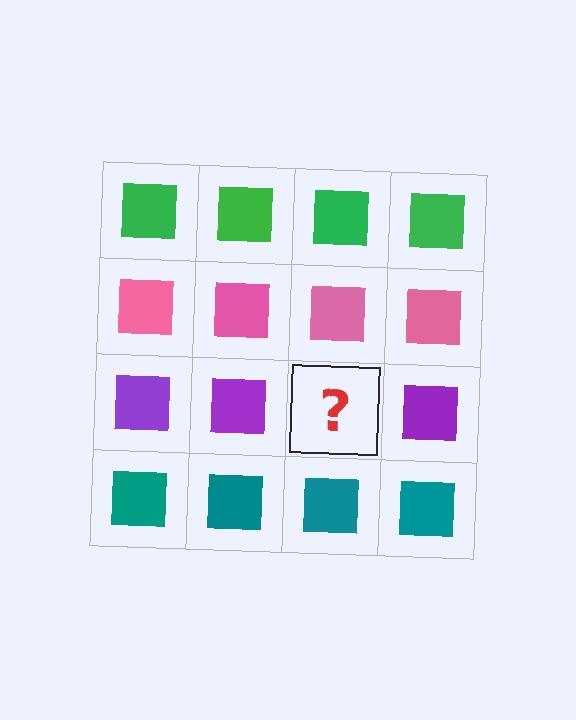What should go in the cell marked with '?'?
The missing cell should contain a purple square.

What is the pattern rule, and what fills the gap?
The rule is that each row has a consistent color. The gap should be filled with a purple square.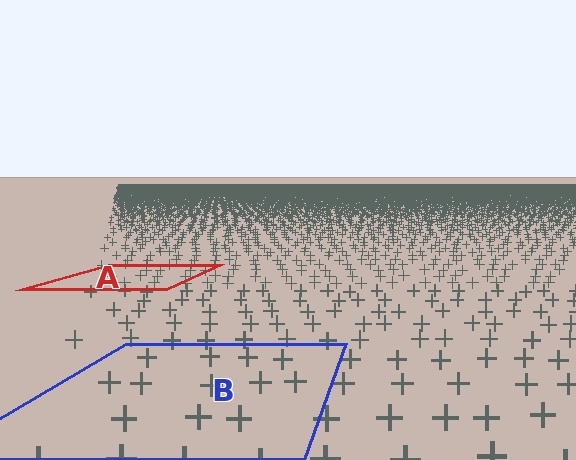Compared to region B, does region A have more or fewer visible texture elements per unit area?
Region A has more texture elements per unit area — they are packed more densely because it is farther away.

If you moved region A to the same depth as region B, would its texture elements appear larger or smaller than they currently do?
They would appear larger. At a closer depth, the same texture elements are projected at a bigger on-screen size.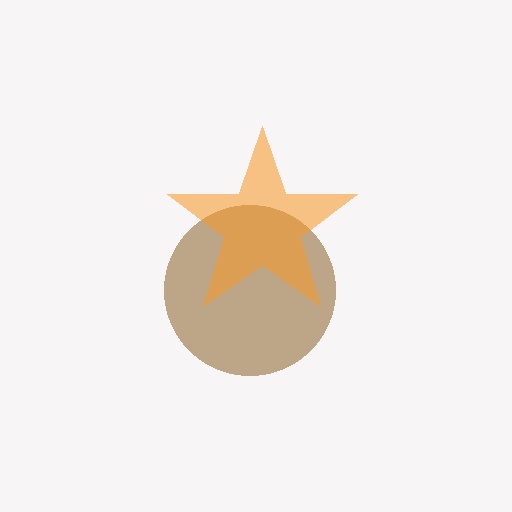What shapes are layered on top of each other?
The layered shapes are: a brown circle, an orange star.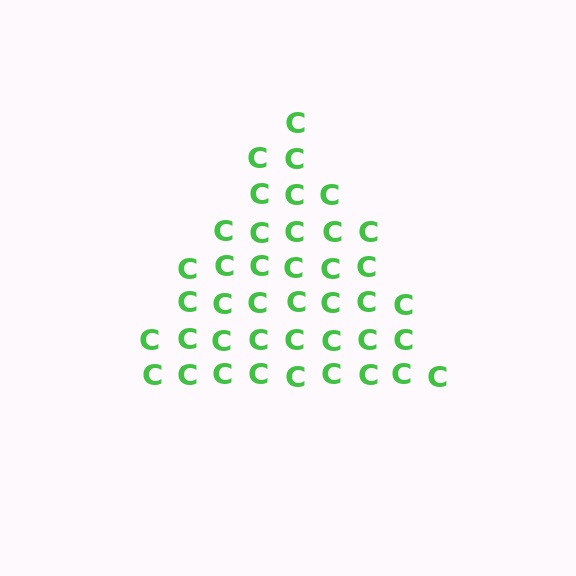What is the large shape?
The large shape is a triangle.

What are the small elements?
The small elements are letter C's.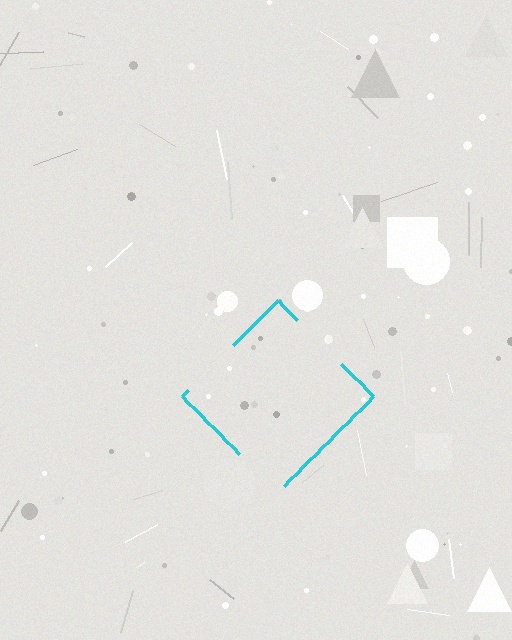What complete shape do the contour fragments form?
The contour fragments form a diamond.